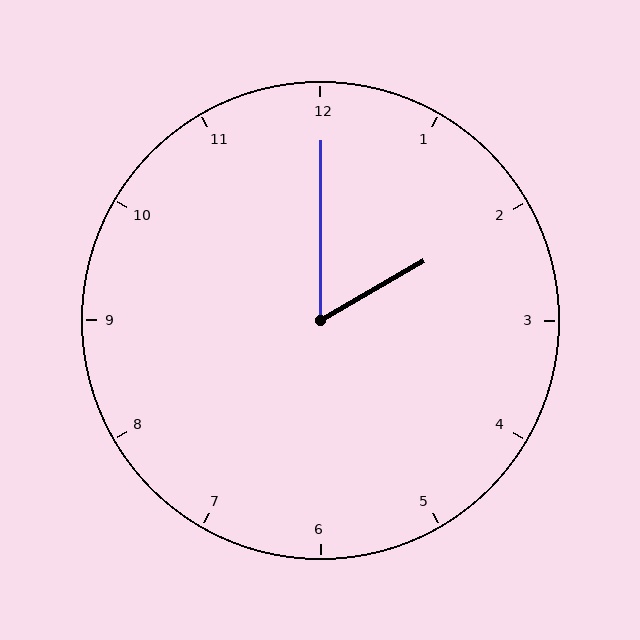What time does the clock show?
2:00.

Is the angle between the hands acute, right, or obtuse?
It is acute.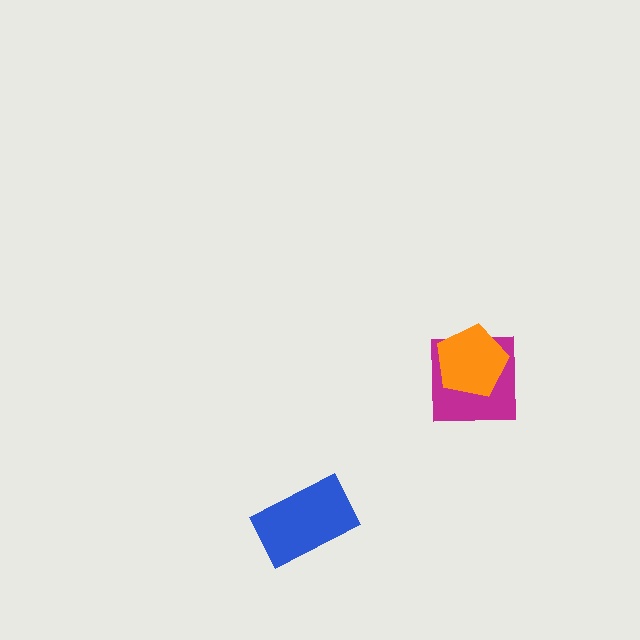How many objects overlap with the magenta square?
1 object overlaps with the magenta square.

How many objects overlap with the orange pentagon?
1 object overlaps with the orange pentagon.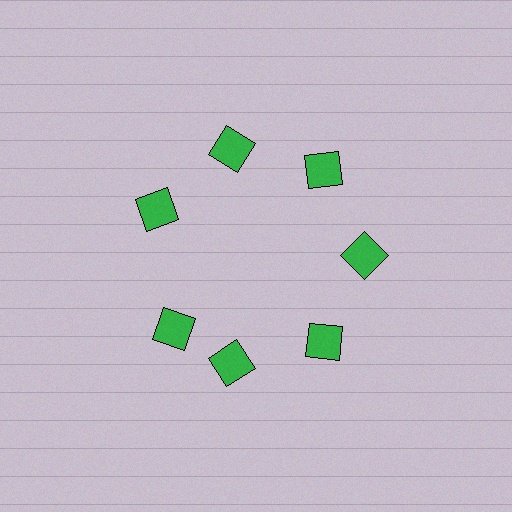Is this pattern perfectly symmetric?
No. The 7 green squares are arranged in a ring, but one element near the 8 o'clock position is rotated out of alignment along the ring, breaking the 7-fold rotational symmetry.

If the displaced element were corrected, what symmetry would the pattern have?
It would have 7-fold rotational symmetry — the pattern would map onto itself every 51 degrees.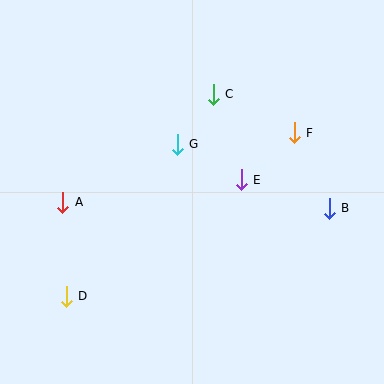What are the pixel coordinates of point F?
Point F is at (294, 133).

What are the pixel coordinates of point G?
Point G is at (177, 144).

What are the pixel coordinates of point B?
Point B is at (329, 208).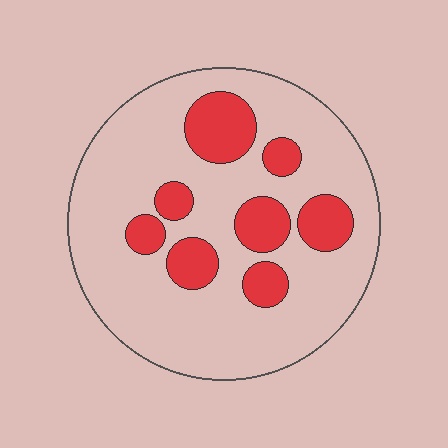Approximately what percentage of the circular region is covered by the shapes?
Approximately 20%.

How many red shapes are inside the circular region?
8.